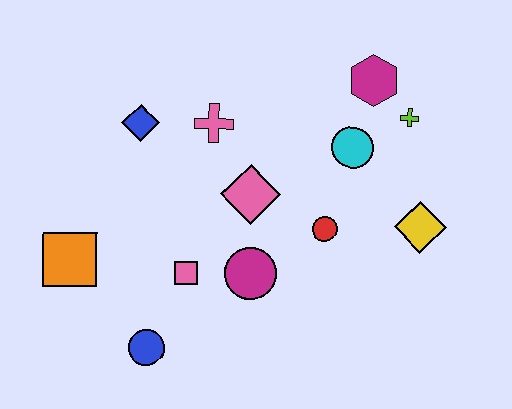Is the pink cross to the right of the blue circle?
Yes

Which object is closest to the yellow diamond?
The red circle is closest to the yellow diamond.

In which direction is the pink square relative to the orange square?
The pink square is to the right of the orange square.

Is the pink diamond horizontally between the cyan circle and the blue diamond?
Yes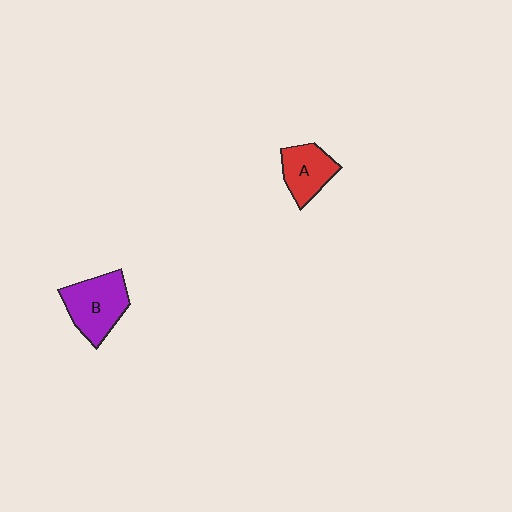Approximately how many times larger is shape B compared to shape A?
Approximately 1.4 times.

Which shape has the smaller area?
Shape A (red).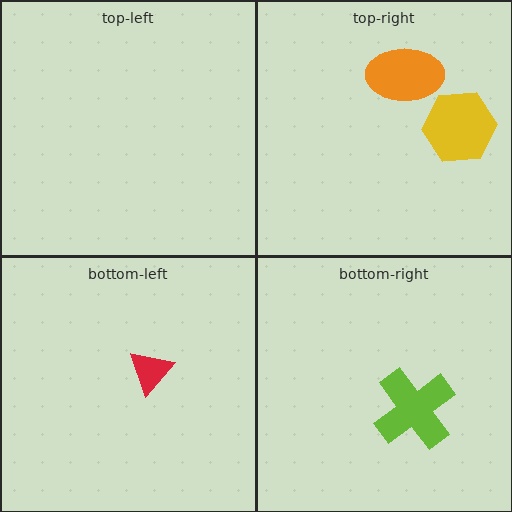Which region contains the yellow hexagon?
The top-right region.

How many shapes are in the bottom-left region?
1.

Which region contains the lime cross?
The bottom-right region.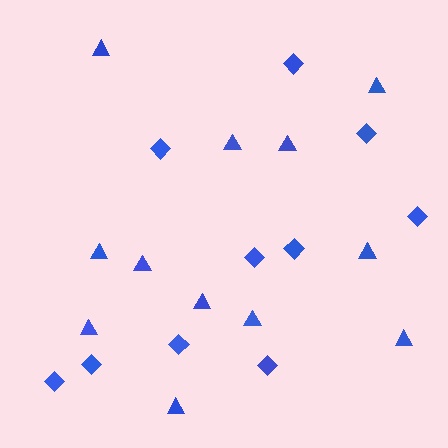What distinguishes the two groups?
There are 2 groups: one group of diamonds (10) and one group of triangles (12).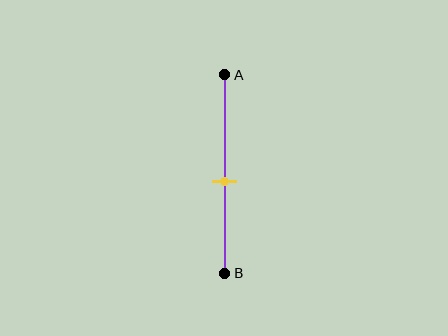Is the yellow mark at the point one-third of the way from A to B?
No, the mark is at about 55% from A, not at the 33% one-third point.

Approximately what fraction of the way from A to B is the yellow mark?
The yellow mark is approximately 55% of the way from A to B.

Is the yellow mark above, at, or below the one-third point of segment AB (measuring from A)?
The yellow mark is below the one-third point of segment AB.